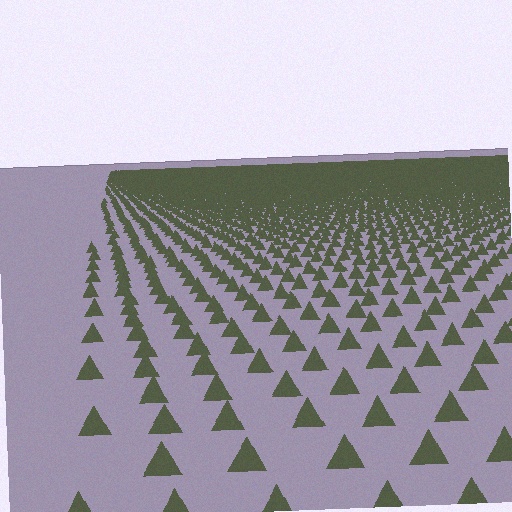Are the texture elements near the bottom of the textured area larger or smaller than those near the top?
Larger. Near the bottom, elements are closer to the viewer and appear at a bigger on-screen size.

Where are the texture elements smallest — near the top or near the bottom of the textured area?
Near the top.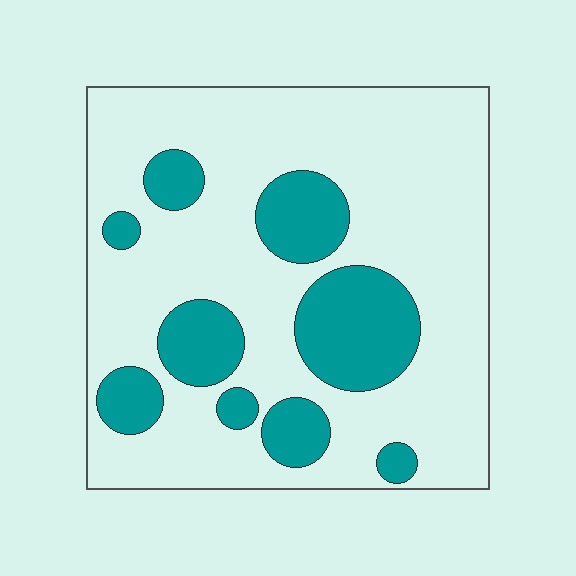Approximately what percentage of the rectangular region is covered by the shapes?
Approximately 25%.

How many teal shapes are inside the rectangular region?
9.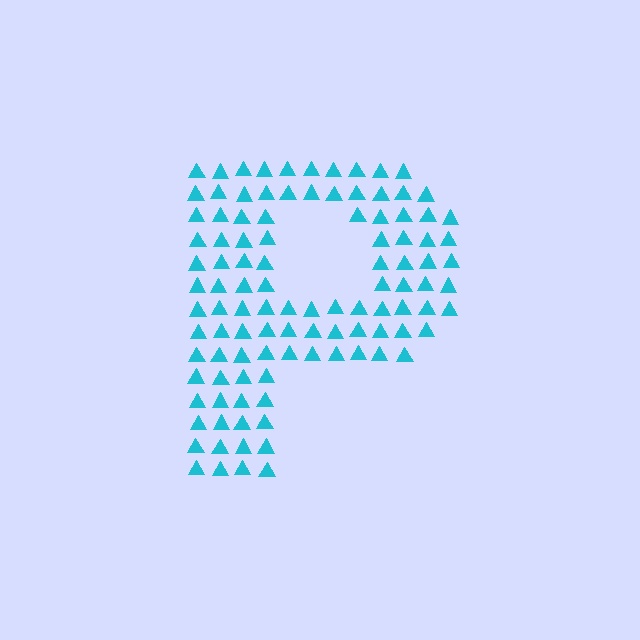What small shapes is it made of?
It is made of small triangles.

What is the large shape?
The large shape is the letter P.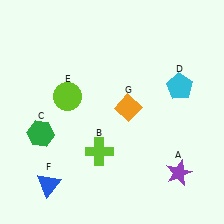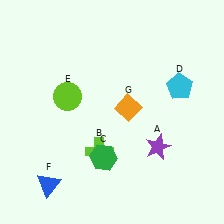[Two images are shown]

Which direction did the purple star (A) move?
The purple star (A) moved up.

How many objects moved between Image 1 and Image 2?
2 objects moved between the two images.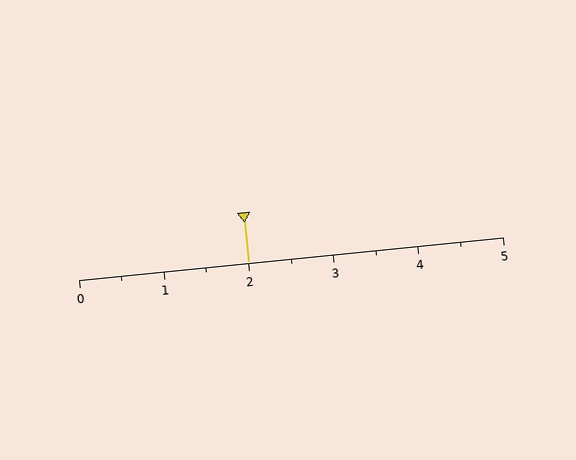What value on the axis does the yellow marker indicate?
The marker indicates approximately 2.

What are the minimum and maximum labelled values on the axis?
The axis runs from 0 to 5.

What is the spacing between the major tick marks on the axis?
The major ticks are spaced 1 apart.